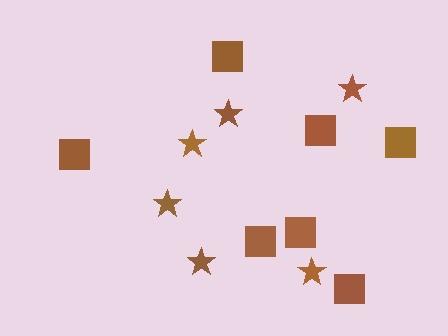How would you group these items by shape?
There are 2 groups: one group of stars (6) and one group of squares (7).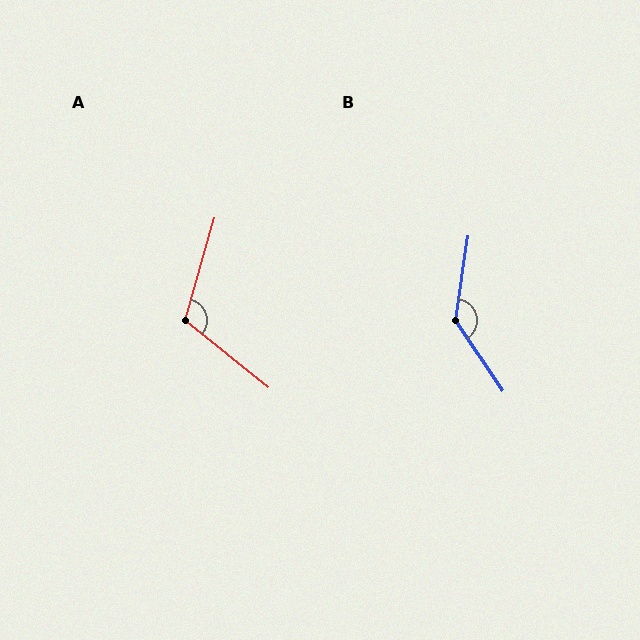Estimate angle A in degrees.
Approximately 113 degrees.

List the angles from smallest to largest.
A (113°), B (137°).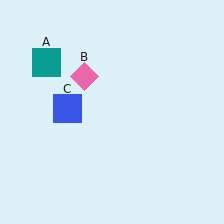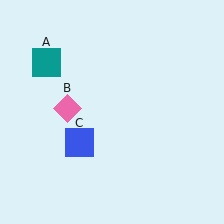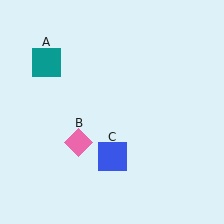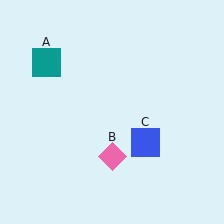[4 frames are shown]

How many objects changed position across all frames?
2 objects changed position: pink diamond (object B), blue square (object C).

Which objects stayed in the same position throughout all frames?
Teal square (object A) remained stationary.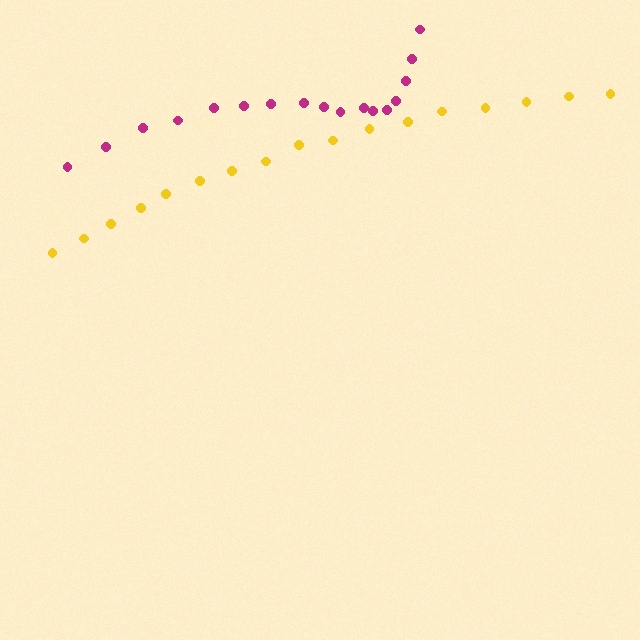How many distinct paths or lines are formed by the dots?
There are 2 distinct paths.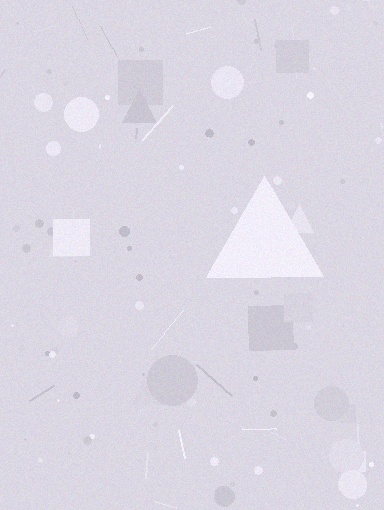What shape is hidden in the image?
A triangle is hidden in the image.